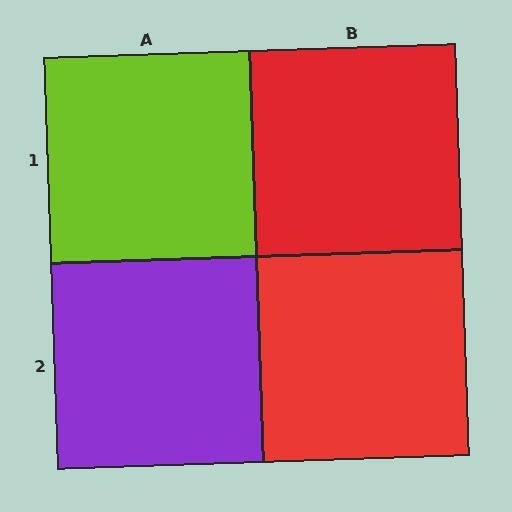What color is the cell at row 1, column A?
Lime.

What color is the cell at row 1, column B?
Red.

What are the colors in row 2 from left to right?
Purple, red.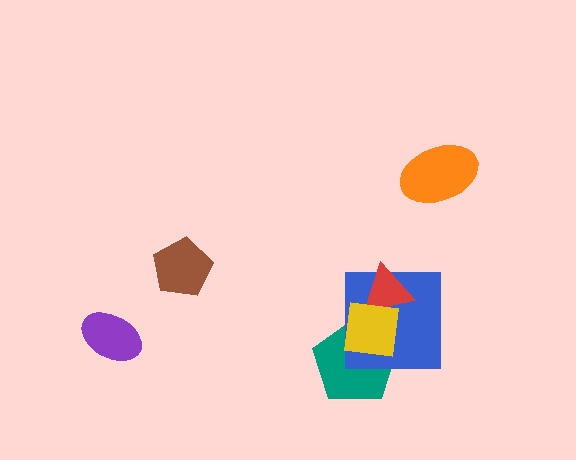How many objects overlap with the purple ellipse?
0 objects overlap with the purple ellipse.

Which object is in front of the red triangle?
The yellow square is in front of the red triangle.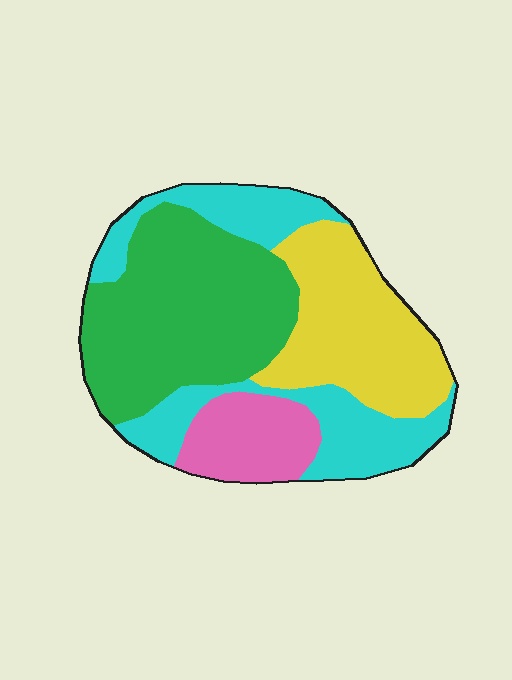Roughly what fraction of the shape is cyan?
Cyan covers about 25% of the shape.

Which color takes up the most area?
Green, at roughly 35%.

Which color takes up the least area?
Pink, at roughly 10%.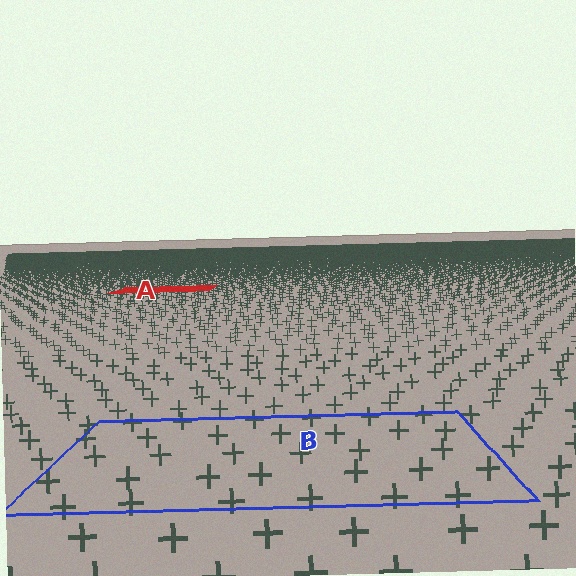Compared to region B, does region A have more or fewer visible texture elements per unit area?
Region A has more texture elements per unit area — they are packed more densely because it is farther away.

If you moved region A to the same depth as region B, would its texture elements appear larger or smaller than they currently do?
They would appear larger. At a closer depth, the same texture elements are projected at a bigger on-screen size.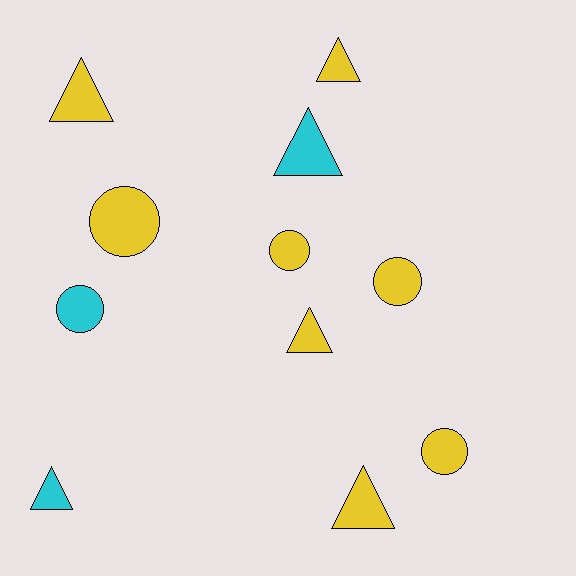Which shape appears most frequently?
Triangle, with 6 objects.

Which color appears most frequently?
Yellow, with 8 objects.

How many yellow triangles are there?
There are 4 yellow triangles.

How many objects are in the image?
There are 11 objects.